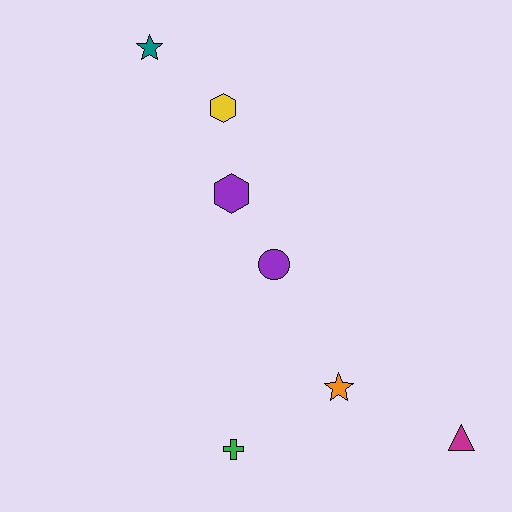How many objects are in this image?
There are 7 objects.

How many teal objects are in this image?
There is 1 teal object.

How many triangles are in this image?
There is 1 triangle.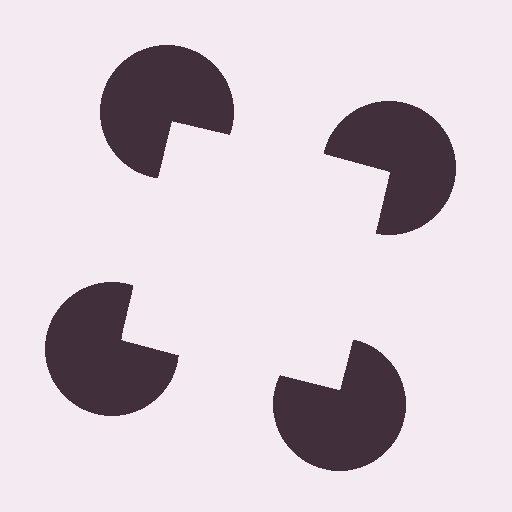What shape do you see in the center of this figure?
An illusory square — its edges are inferred from the aligned wedge cuts in the pac-man discs, not physically drawn.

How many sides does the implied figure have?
4 sides.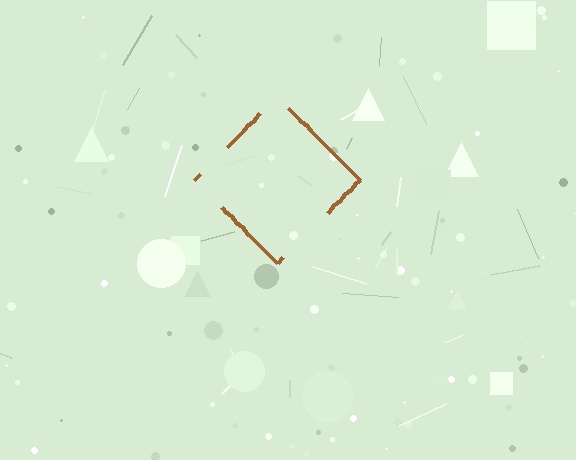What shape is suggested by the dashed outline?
The dashed outline suggests a diamond.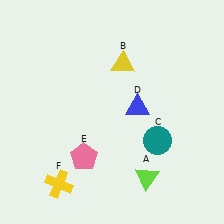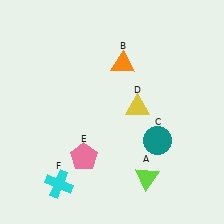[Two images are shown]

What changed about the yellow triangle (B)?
In Image 1, B is yellow. In Image 2, it changed to orange.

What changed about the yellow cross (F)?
In Image 1, F is yellow. In Image 2, it changed to cyan.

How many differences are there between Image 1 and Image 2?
There are 3 differences between the two images.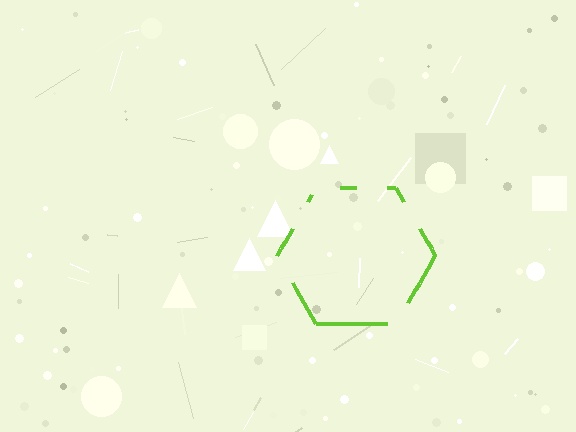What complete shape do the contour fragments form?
The contour fragments form a hexagon.